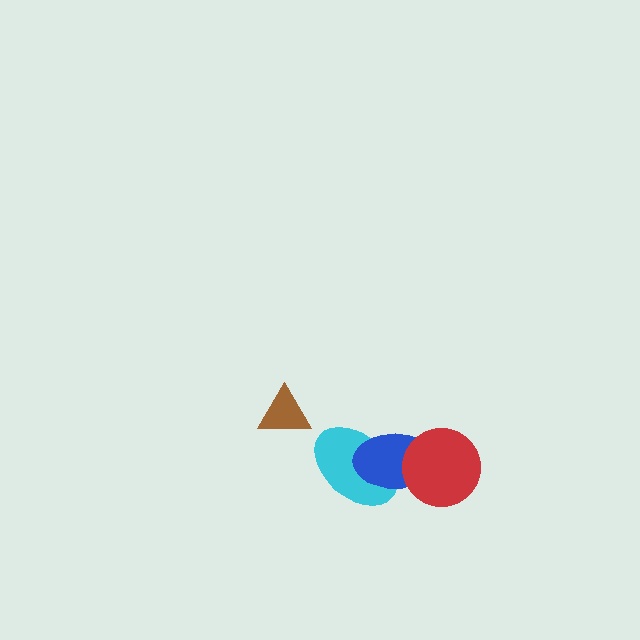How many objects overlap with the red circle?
1 object overlaps with the red circle.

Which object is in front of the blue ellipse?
The red circle is in front of the blue ellipse.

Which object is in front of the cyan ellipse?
The blue ellipse is in front of the cyan ellipse.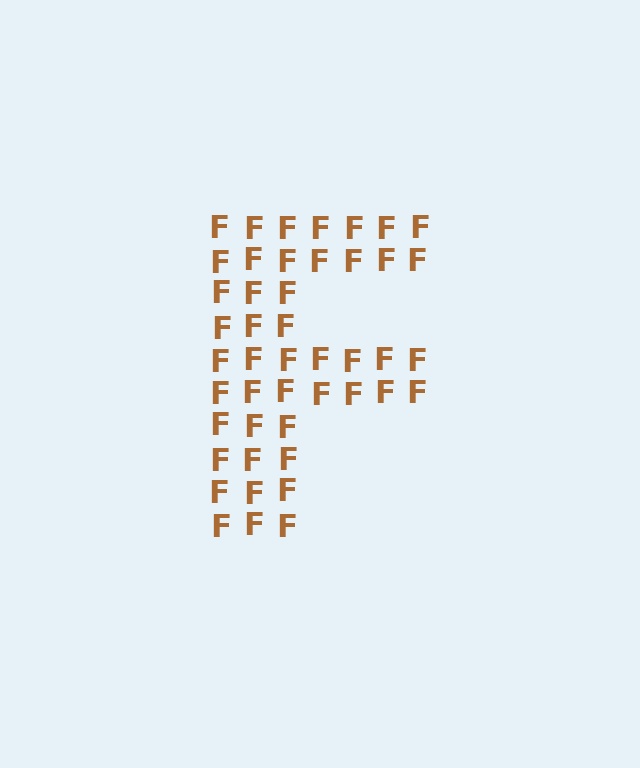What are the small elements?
The small elements are letter F's.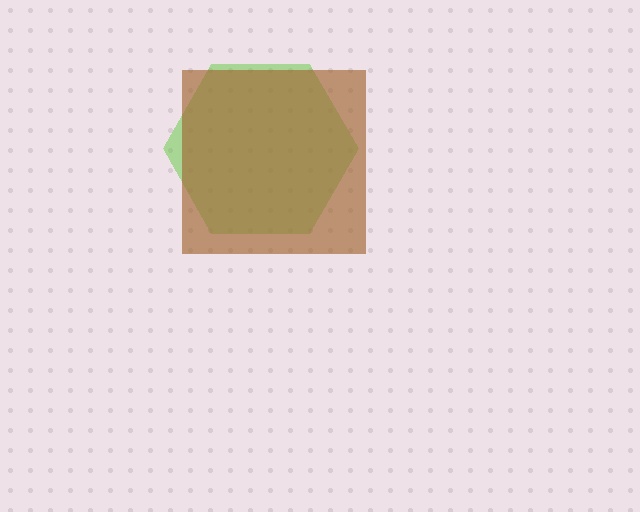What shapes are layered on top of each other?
The layered shapes are: a lime hexagon, a brown square.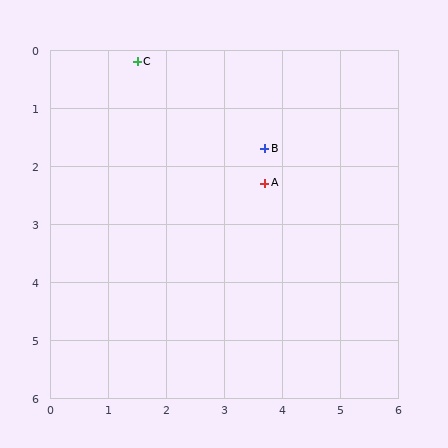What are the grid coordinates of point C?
Point C is at approximately (1.5, 0.2).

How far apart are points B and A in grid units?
Points B and A are about 0.6 grid units apart.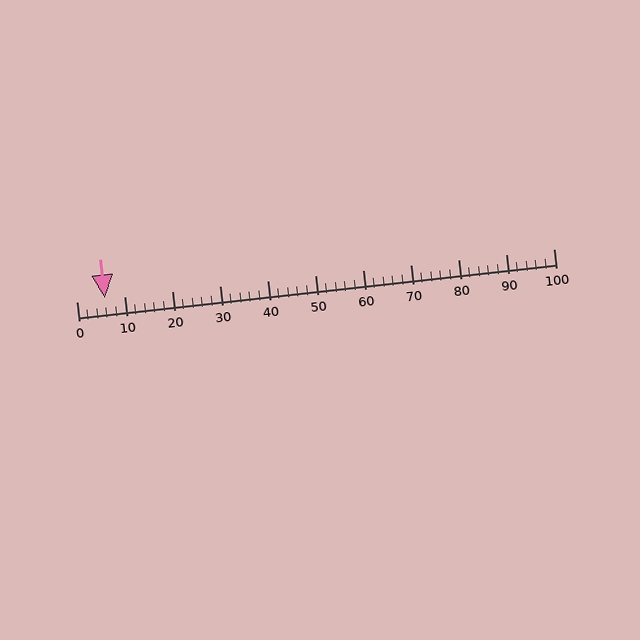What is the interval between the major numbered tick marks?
The major tick marks are spaced 10 units apart.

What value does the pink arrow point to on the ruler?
The pink arrow points to approximately 6.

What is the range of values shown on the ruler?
The ruler shows values from 0 to 100.